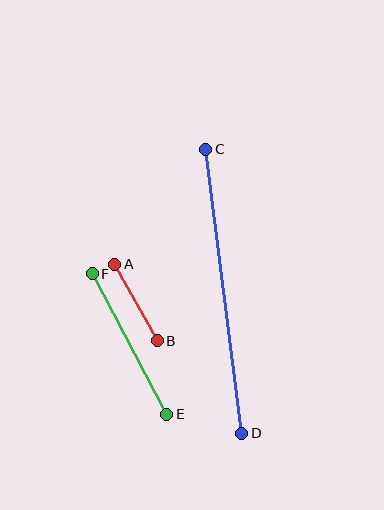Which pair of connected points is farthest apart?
Points C and D are farthest apart.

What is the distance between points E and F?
The distance is approximately 159 pixels.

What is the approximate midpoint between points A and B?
The midpoint is at approximately (136, 302) pixels.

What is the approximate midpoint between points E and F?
The midpoint is at approximately (129, 344) pixels.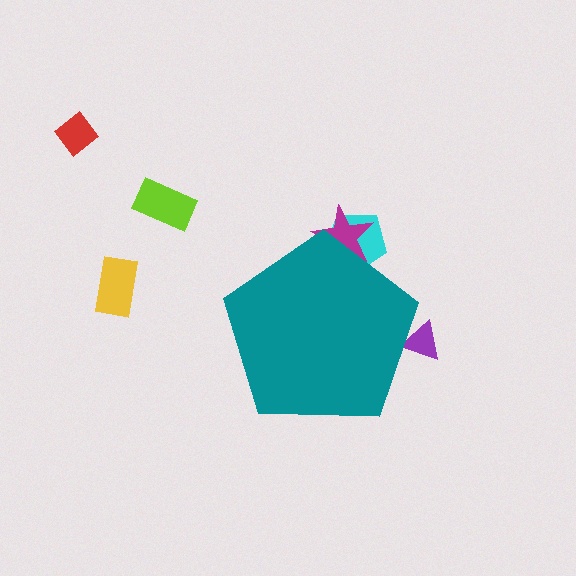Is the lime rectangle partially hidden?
No, the lime rectangle is fully visible.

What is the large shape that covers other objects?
A teal pentagon.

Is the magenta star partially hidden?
Yes, the magenta star is partially hidden behind the teal pentagon.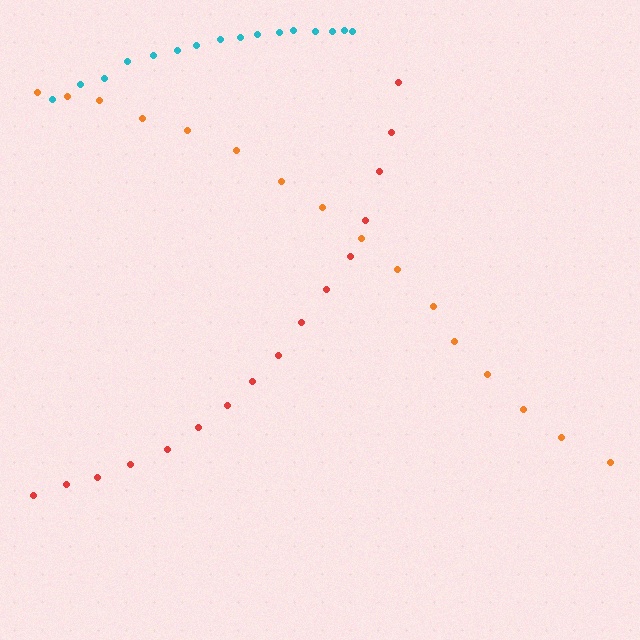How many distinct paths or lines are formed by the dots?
There are 3 distinct paths.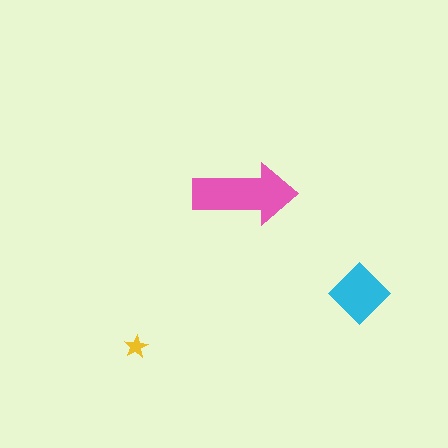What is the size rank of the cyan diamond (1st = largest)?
2nd.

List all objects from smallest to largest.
The yellow star, the cyan diamond, the pink arrow.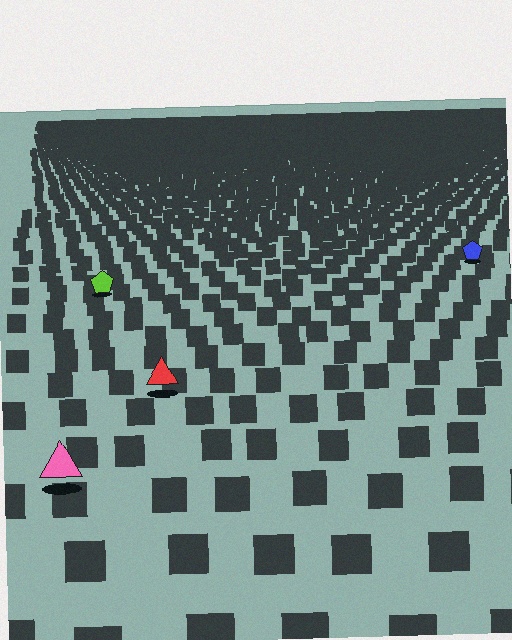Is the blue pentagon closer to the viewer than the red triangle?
No. The red triangle is closer — you can tell from the texture gradient: the ground texture is coarser near it.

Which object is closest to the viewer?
The pink triangle is closest. The texture marks near it are larger and more spread out.